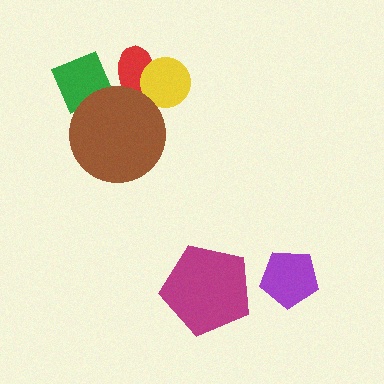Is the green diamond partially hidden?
Yes, it is partially covered by another shape.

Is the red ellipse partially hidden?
Yes, it is partially covered by another shape.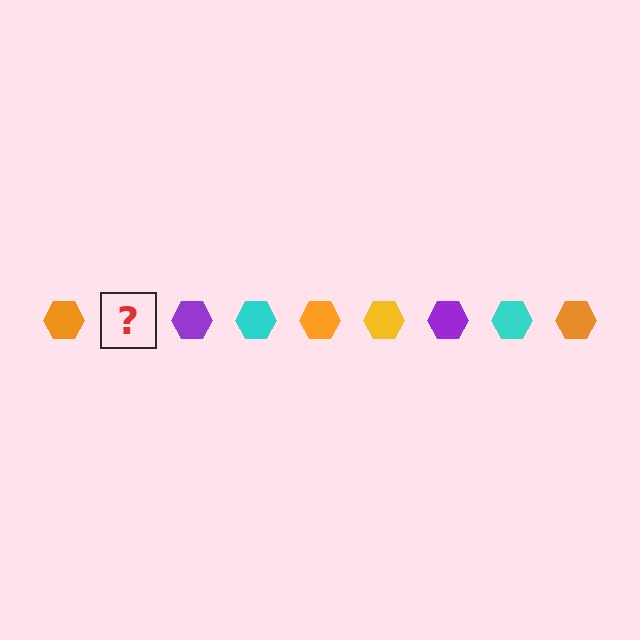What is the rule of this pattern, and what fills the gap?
The rule is that the pattern cycles through orange, yellow, purple, cyan hexagons. The gap should be filled with a yellow hexagon.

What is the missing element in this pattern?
The missing element is a yellow hexagon.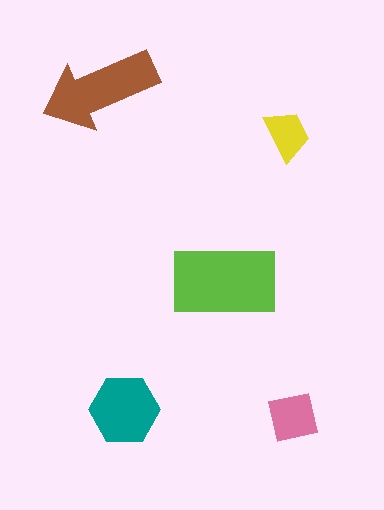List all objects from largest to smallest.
The lime rectangle, the brown arrow, the teal hexagon, the pink square, the yellow trapezoid.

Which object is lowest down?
The pink square is bottommost.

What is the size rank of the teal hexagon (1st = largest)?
3rd.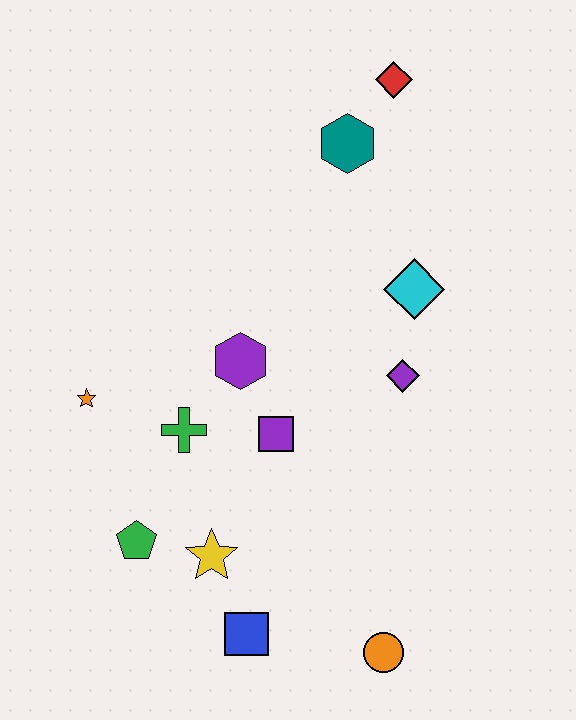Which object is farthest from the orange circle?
The red diamond is farthest from the orange circle.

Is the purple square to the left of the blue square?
No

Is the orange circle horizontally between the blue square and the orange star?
No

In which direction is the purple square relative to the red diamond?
The purple square is below the red diamond.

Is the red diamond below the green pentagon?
No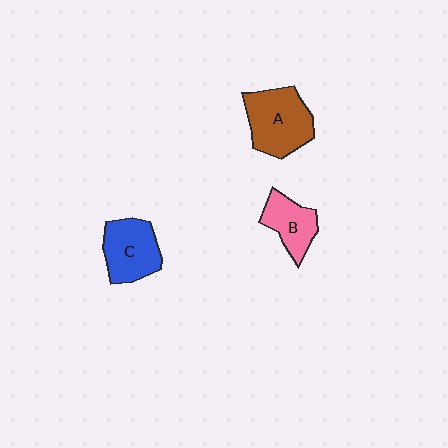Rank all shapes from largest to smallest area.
From largest to smallest: A (brown), C (blue), B (pink).